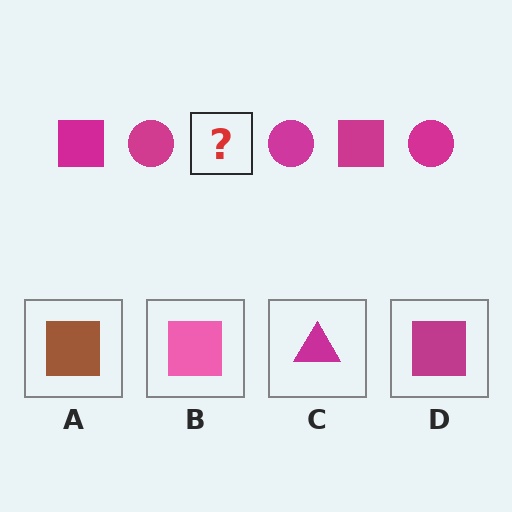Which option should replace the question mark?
Option D.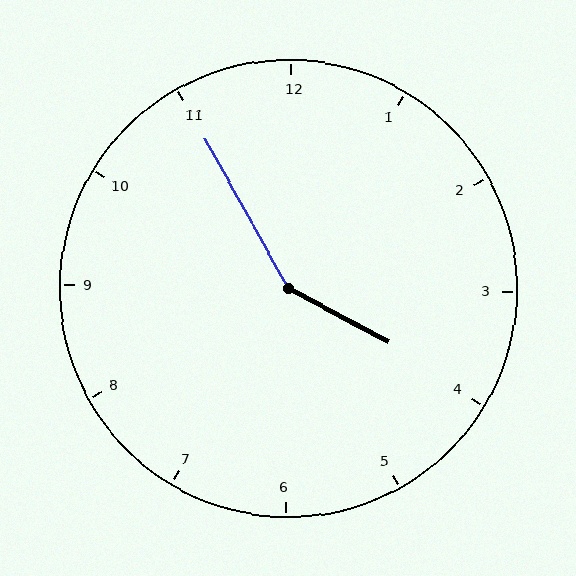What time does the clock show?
3:55.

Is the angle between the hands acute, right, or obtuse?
It is obtuse.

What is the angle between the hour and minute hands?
Approximately 148 degrees.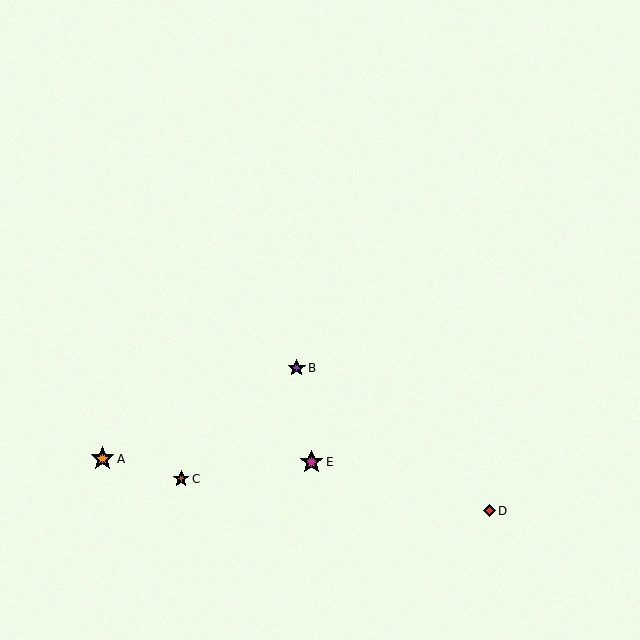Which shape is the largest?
The orange star (labeled A) is the largest.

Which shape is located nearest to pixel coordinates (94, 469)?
The orange star (labeled A) at (103, 459) is nearest to that location.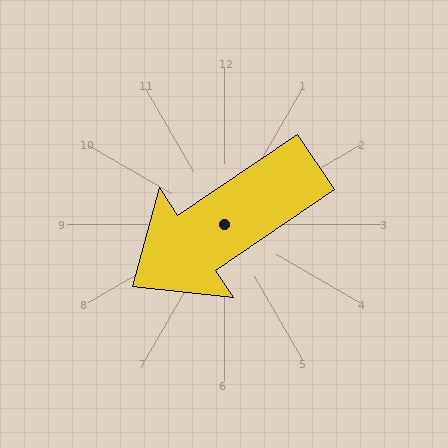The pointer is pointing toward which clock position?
Roughly 8 o'clock.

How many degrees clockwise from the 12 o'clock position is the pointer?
Approximately 236 degrees.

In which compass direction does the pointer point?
Southwest.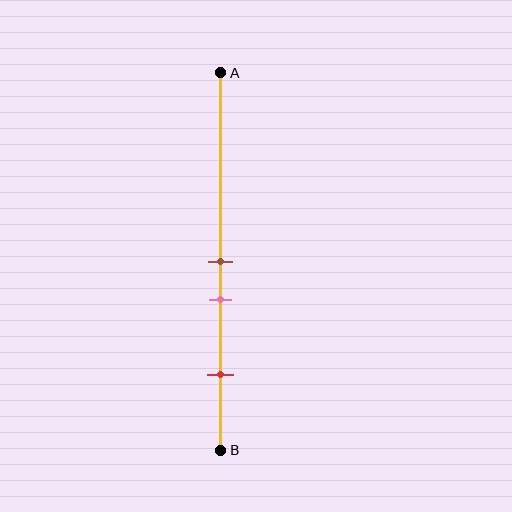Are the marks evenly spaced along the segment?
No, the marks are not evenly spaced.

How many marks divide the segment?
There are 3 marks dividing the segment.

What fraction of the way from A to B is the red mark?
The red mark is approximately 80% (0.8) of the way from A to B.